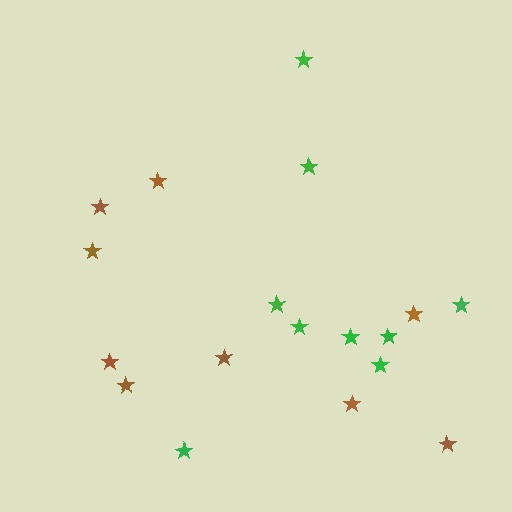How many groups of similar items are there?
There are 2 groups: one group of green stars (9) and one group of brown stars (9).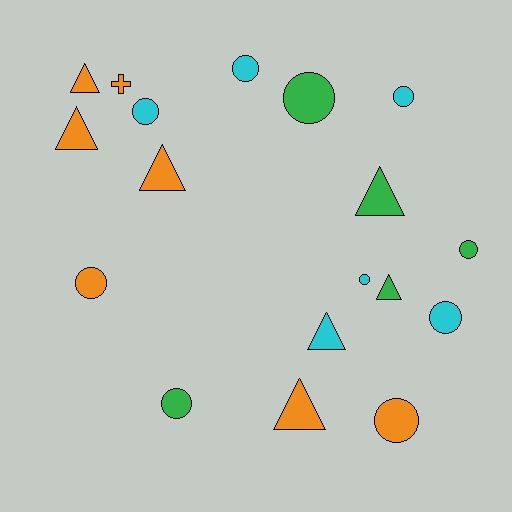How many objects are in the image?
There are 18 objects.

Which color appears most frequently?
Orange, with 7 objects.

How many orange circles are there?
There are 2 orange circles.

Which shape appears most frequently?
Circle, with 10 objects.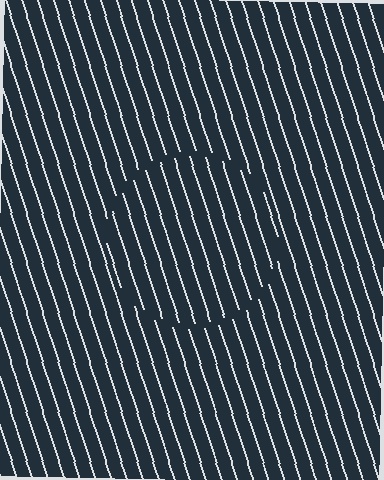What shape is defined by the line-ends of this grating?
An illusory circle. The interior of the shape contains the same grating, shifted by half a period — the contour is defined by the phase discontinuity where line-ends from the inner and outer gratings abut.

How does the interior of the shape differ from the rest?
The interior of the shape contains the same grating, shifted by half a period — the contour is defined by the phase discontinuity where line-ends from the inner and outer gratings abut.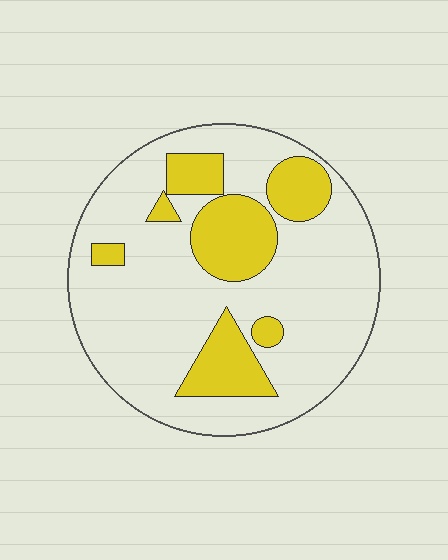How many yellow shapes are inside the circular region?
7.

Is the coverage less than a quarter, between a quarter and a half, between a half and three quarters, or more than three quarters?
Less than a quarter.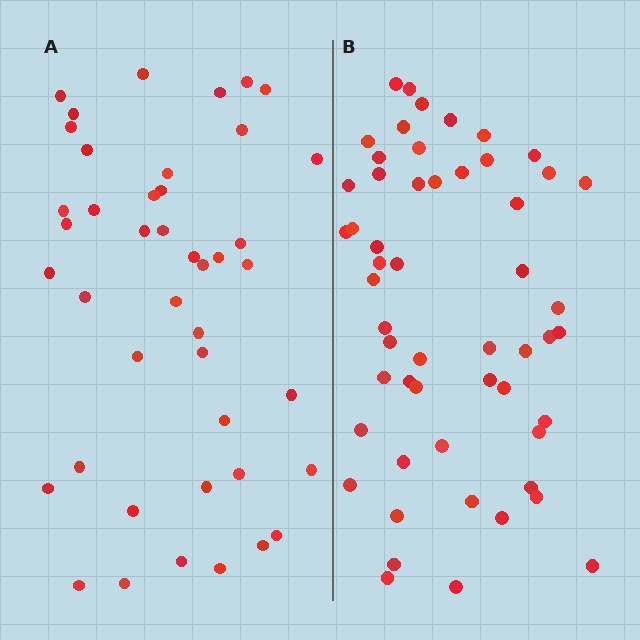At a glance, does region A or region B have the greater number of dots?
Region B (the right region) has more dots.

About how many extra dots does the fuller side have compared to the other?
Region B has roughly 12 or so more dots than region A.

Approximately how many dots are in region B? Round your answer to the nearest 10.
About 50 dots. (The exact count is 54, which rounds to 50.)